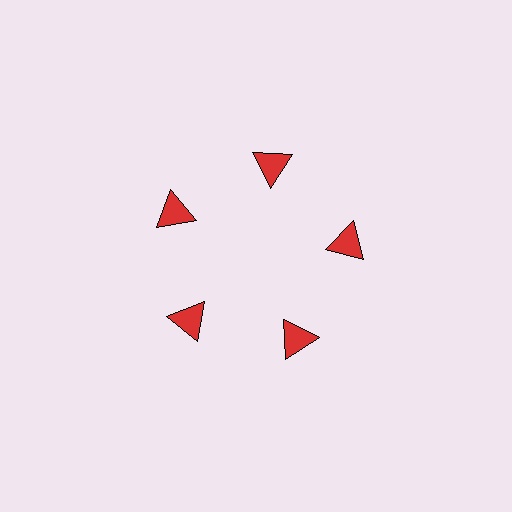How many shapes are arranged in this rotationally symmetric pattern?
There are 5 shapes, arranged in 5 groups of 1.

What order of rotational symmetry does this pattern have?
This pattern has 5-fold rotational symmetry.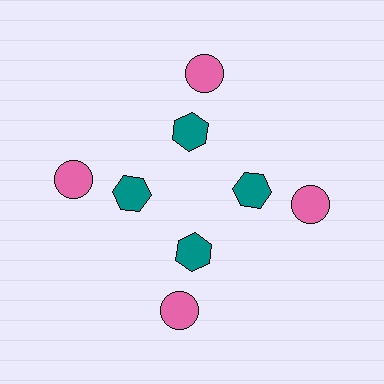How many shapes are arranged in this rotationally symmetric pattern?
There are 8 shapes, arranged in 4 groups of 2.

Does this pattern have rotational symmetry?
Yes, this pattern has 4-fold rotational symmetry. It looks the same after rotating 90 degrees around the center.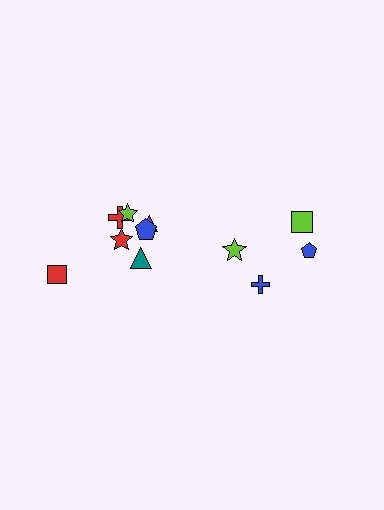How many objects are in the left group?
There are 7 objects.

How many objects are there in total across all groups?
There are 11 objects.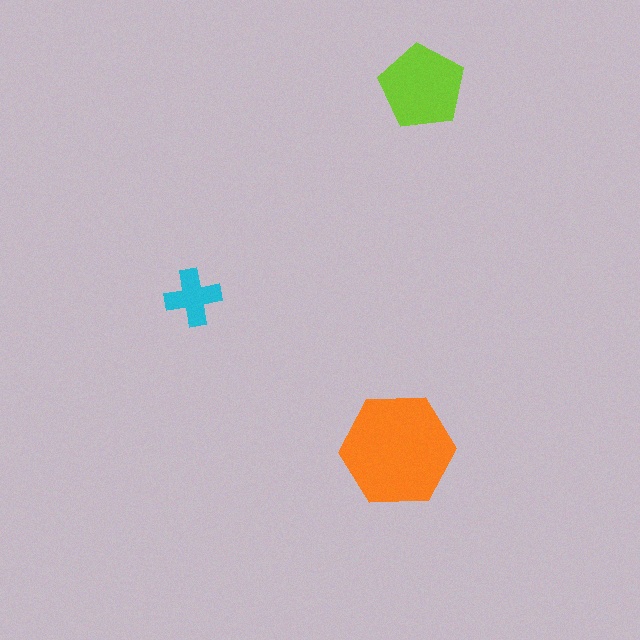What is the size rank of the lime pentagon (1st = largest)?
2nd.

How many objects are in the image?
There are 3 objects in the image.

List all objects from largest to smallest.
The orange hexagon, the lime pentagon, the cyan cross.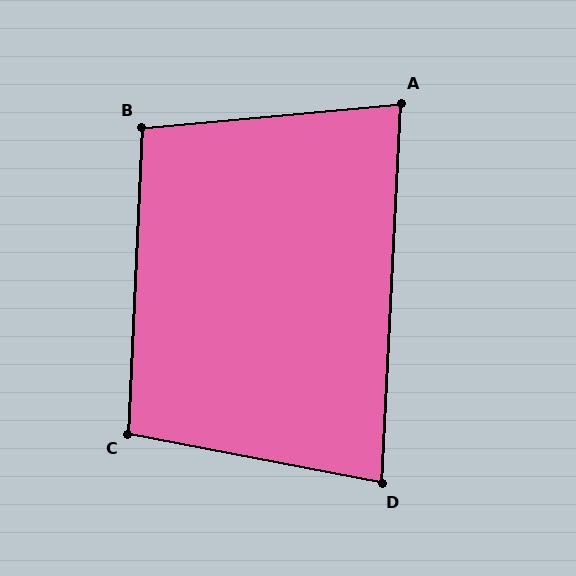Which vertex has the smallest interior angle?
A, at approximately 82 degrees.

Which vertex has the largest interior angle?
C, at approximately 98 degrees.